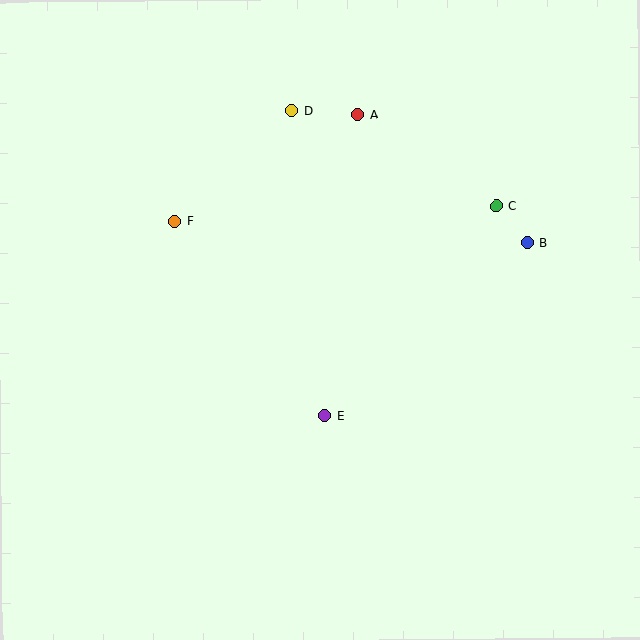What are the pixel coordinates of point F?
Point F is at (175, 221).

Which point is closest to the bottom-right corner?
Point E is closest to the bottom-right corner.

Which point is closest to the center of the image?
Point E at (325, 416) is closest to the center.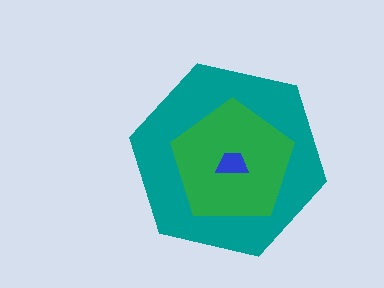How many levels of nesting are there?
3.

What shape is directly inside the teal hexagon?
The green pentagon.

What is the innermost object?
The blue trapezoid.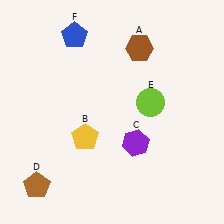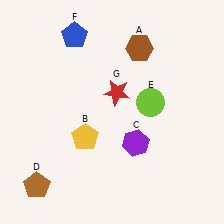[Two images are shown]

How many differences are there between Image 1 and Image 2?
There is 1 difference between the two images.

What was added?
A red star (G) was added in Image 2.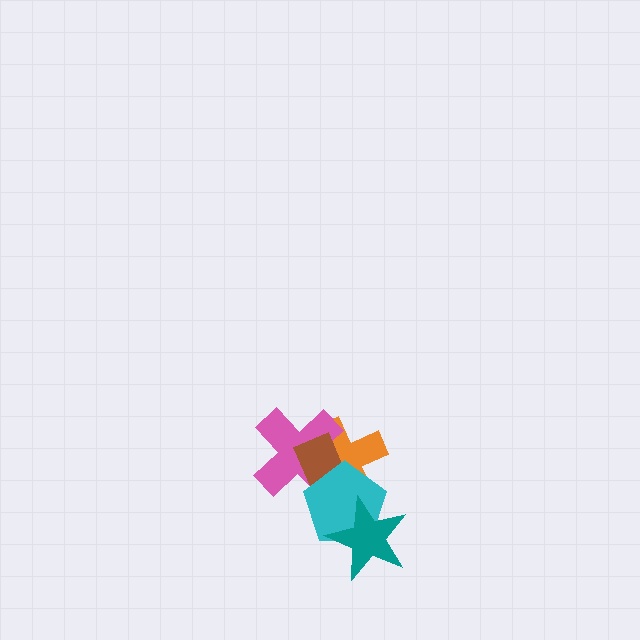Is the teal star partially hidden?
No, no other shape covers it.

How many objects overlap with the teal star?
1 object overlaps with the teal star.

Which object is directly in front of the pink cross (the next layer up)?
The brown rectangle is directly in front of the pink cross.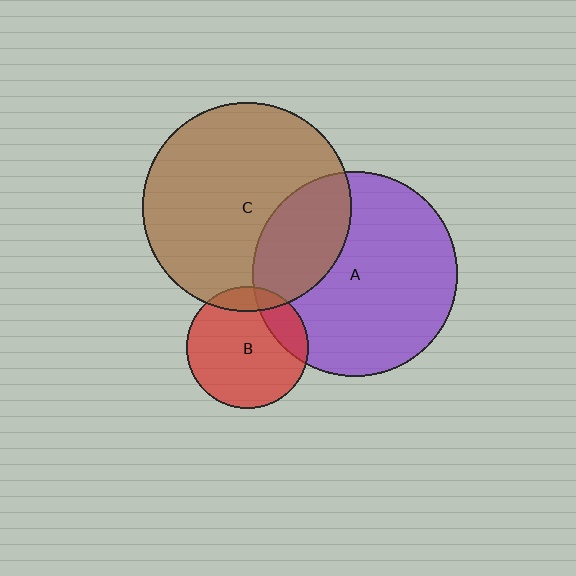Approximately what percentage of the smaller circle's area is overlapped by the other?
Approximately 30%.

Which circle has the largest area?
Circle C (brown).